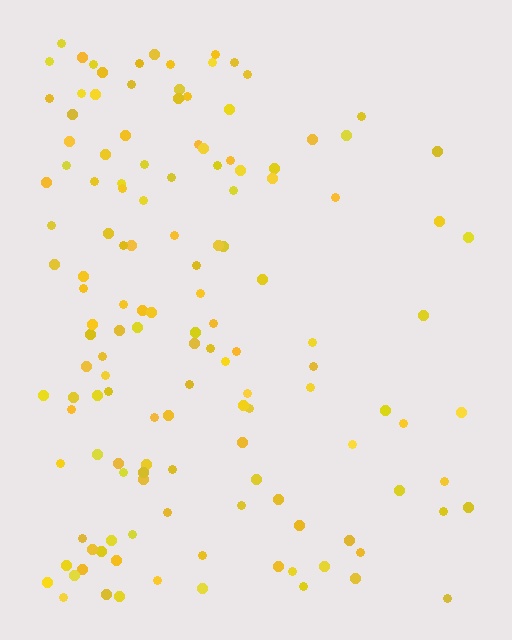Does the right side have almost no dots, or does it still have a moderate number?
Still a moderate number, just noticeably fewer than the left.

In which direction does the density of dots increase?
From right to left, with the left side densest.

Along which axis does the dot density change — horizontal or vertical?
Horizontal.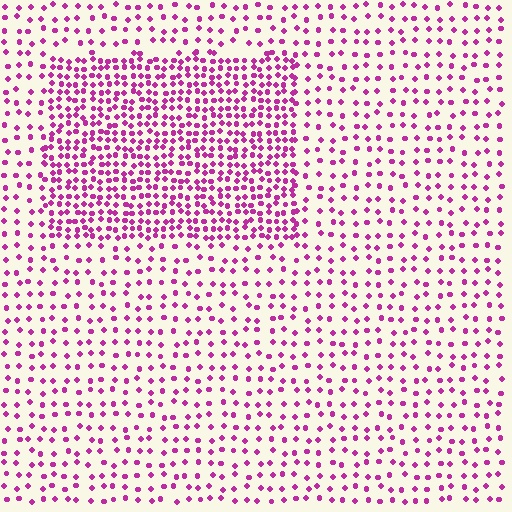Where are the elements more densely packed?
The elements are more densely packed inside the rectangle boundary.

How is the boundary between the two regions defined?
The boundary is defined by a change in element density (approximately 2.3x ratio). All elements are the same color, size, and shape.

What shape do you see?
I see a rectangle.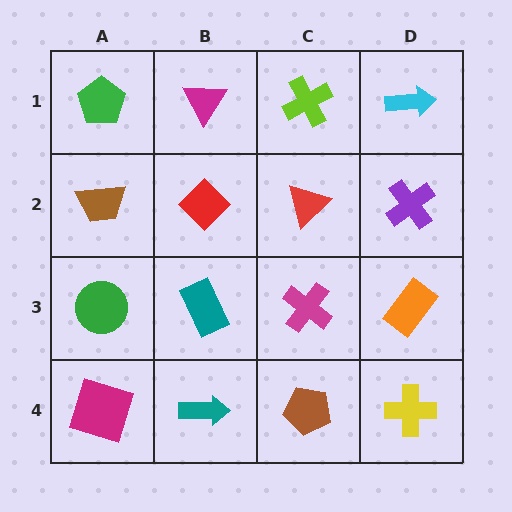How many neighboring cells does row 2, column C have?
4.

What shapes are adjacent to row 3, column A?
A brown trapezoid (row 2, column A), a magenta square (row 4, column A), a teal rectangle (row 3, column B).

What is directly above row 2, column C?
A lime cross.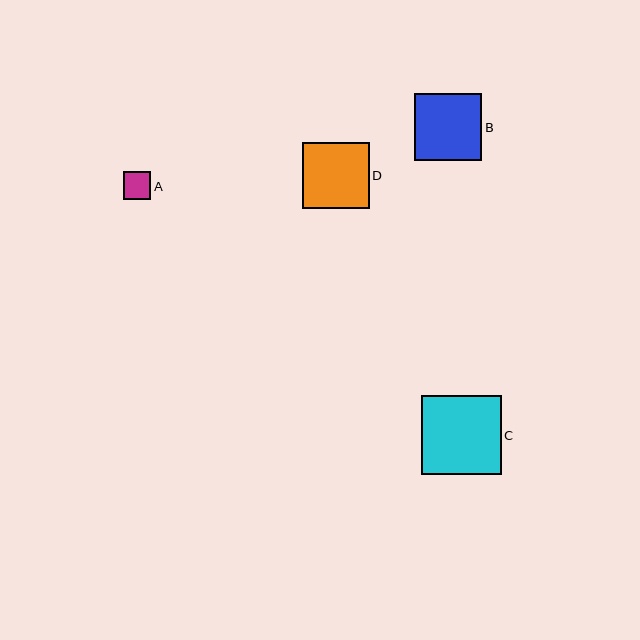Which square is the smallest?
Square A is the smallest with a size of approximately 27 pixels.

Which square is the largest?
Square C is the largest with a size of approximately 79 pixels.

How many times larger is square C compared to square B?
Square C is approximately 1.2 times the size of square B.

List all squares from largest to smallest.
From largest to smallest: C, B, D, A.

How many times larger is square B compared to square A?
Square B is approximately 2.5 times the size of square A.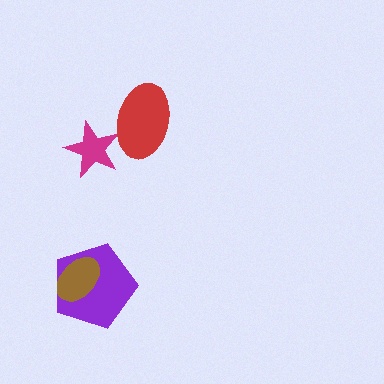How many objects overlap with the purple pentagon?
1 object overlaps with the purple pentagon.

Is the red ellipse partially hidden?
No, no other shape covers it.